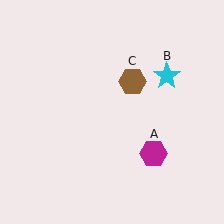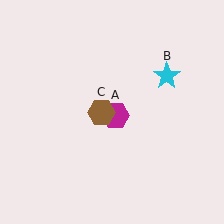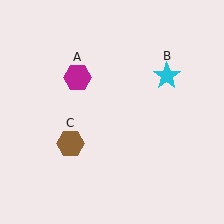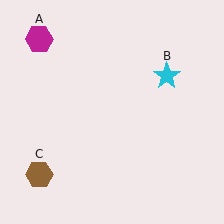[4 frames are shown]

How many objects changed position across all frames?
2 objects changed position: magenta hexagon (object A), brown hexagon (object C).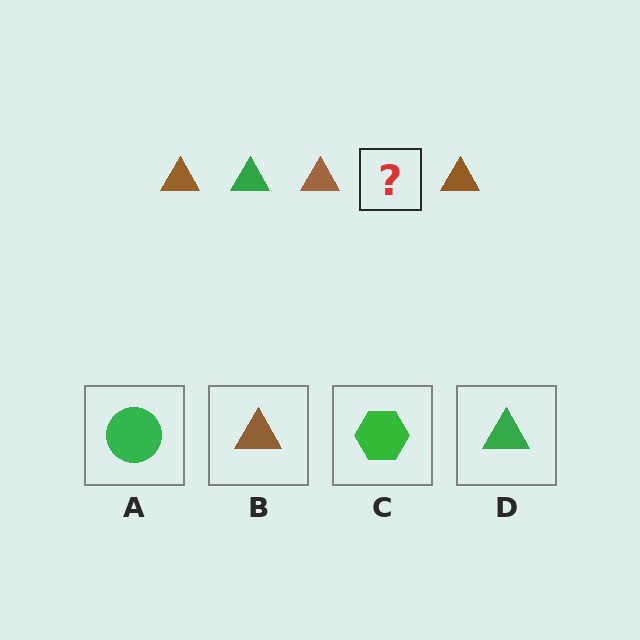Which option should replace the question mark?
Option D.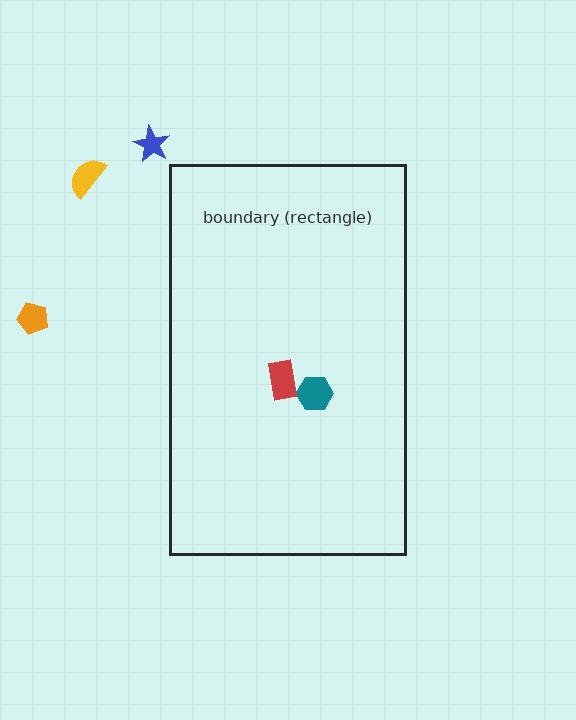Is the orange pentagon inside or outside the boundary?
Outside.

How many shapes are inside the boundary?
2 inside, 3 outside.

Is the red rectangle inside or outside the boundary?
Inside.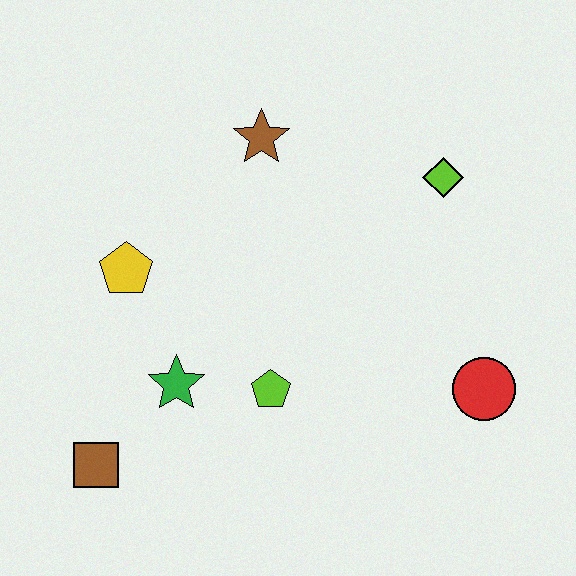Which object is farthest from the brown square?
The lime diamond is farthest from the brown square.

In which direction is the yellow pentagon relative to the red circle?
The yellow pentagon is to the left of the red circle.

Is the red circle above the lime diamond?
No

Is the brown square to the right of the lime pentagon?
No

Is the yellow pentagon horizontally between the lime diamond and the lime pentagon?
No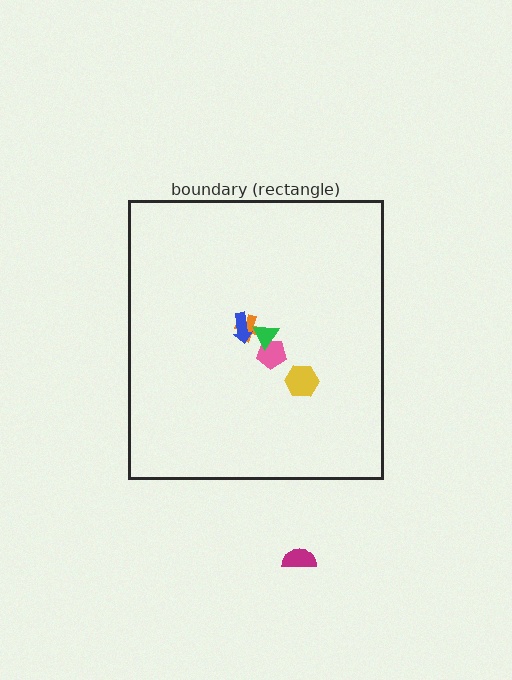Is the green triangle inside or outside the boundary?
Inside.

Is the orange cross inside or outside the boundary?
Inside.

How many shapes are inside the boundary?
5 inside, 1 outside.